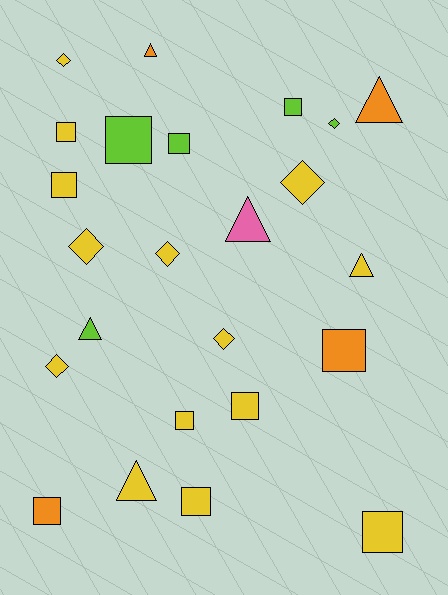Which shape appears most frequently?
Square, with 11 objects.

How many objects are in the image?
There are 24 objects.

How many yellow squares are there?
There are 6 yellow squares.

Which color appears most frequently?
Yellow, with 14 objects.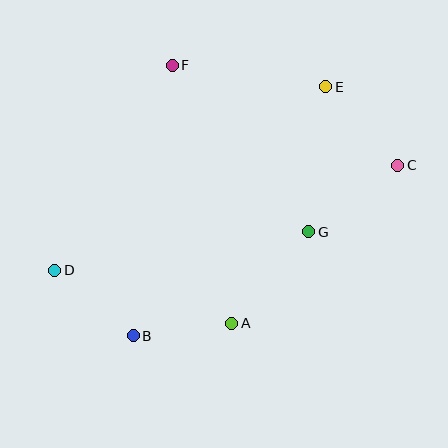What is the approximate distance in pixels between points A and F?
The distance between A and F is approximately 265 pixels.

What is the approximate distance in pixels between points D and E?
The distance between D and E is approximately 327 pixels.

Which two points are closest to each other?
Points A and B are closest to each other.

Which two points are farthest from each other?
Points C and D are farthest from each other.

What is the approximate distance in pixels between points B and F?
The distance between B and F is approximately 273 pixels.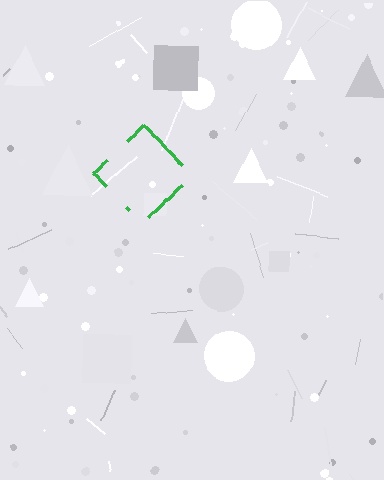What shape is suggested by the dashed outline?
The dashed outline suggests a diamond.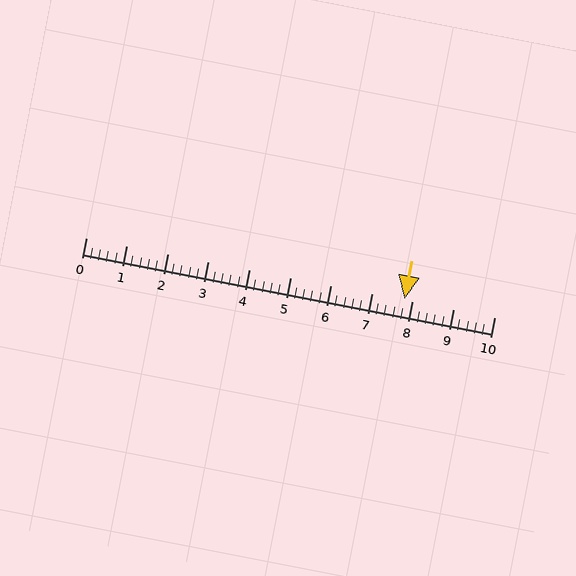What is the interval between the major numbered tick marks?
The major tick marks are spaced 1 units apart.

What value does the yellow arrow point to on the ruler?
The yellow arrow points to approximately 7.8.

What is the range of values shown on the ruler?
The ruler shows values from 0 to 10.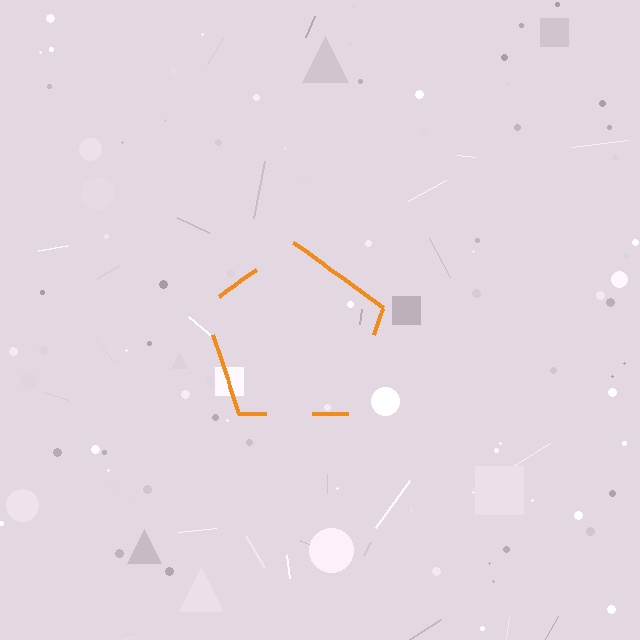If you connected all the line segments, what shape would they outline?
They would outline a pentagon.